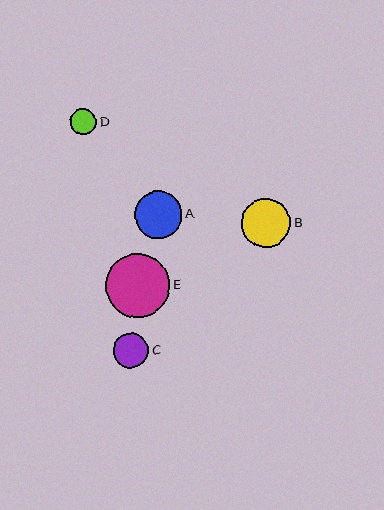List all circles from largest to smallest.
From largest to smallest: E, B, A, C, D.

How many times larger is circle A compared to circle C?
Circle A is approximately 1.3 times the size of circle C.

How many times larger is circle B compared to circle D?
Circle B is approximately 1.9 times the size of circle D.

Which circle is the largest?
Circle E is the largest with a size of approximately 64 pixels.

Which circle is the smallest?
Circle D is the smallest with a size of approximately 26 pixels.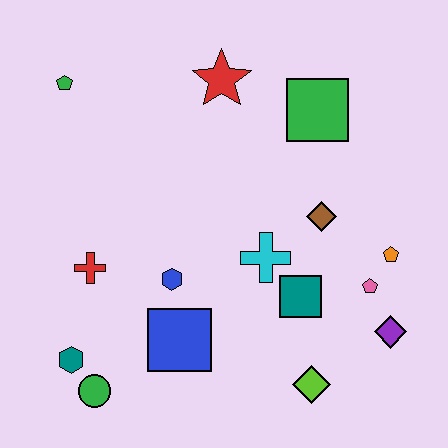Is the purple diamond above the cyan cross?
No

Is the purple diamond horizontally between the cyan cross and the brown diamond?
No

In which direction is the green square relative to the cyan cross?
The green square is above the cyan cross.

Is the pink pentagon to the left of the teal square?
No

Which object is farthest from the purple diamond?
The green pentagon is farthest from the purple diamond.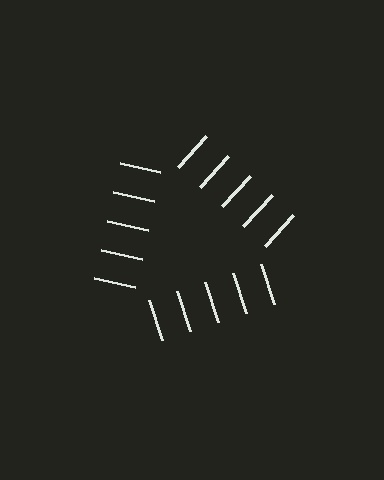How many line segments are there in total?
15 — 5 along each of the 3 edges.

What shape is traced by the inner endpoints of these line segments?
An illusory triangle — the line segments terminate on its edges but no continuous stroke is drawn.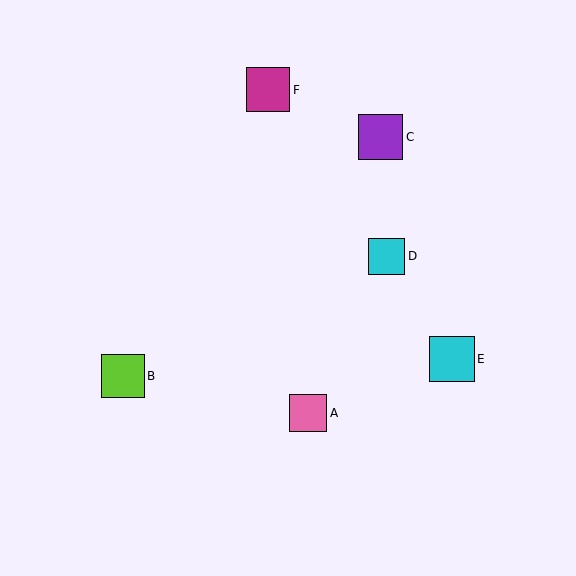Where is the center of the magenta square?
The center of the magenta square is at (268, 90).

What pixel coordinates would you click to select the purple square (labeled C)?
Click at (381, 137) to select the purple square C.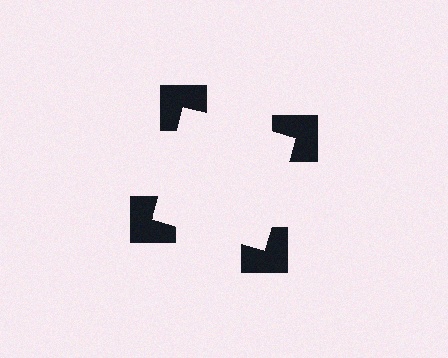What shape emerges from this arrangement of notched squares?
An illusory square — its edges are inferred from the aligned wedge cuts in the notched squares, not physically drawn.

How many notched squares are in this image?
There are 4 — one at each vertex of the illusory square.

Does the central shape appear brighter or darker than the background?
It typically appears slightly brighter than the background, even though no actual brightness change is drawn.